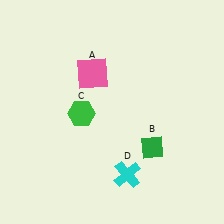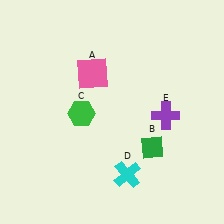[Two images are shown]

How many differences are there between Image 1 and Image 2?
There is 1 difference between the two images.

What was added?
A purple cross (E) was added in Image 2.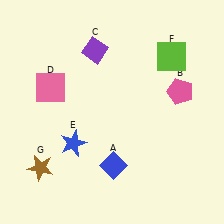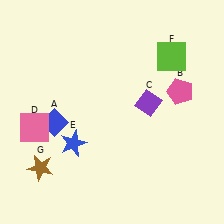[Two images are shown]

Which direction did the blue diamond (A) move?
The blue diamond (A) moved left.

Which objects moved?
The objects that moved are: the blue diamond (A), the purple diamond (C), the pink square (D).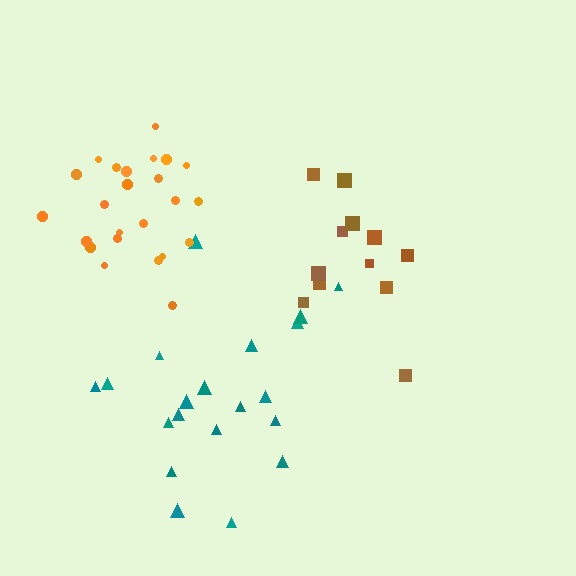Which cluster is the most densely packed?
Orange.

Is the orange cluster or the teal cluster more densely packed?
Orange.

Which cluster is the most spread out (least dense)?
Teal.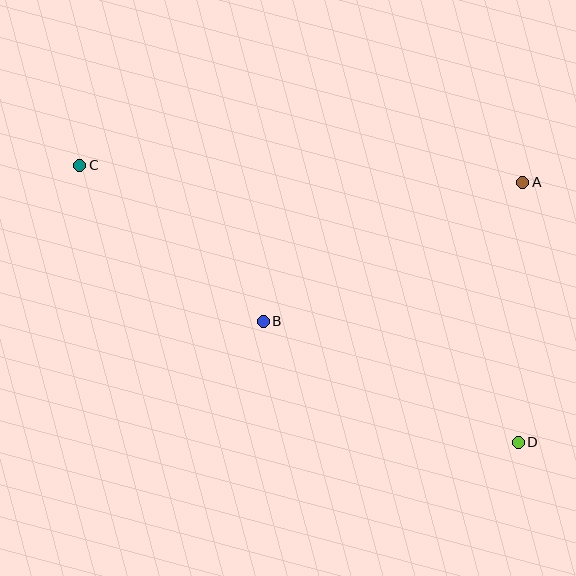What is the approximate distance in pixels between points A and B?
The distance between A and B is approximately 294 pixels.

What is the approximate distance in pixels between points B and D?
The distance between B and D is approximately 282 pixels.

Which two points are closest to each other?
Points B and C are closest to each other.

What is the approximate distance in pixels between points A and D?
The distance between A and D is approximately 260 pixels.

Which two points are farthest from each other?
Points C and D are farthest from each other.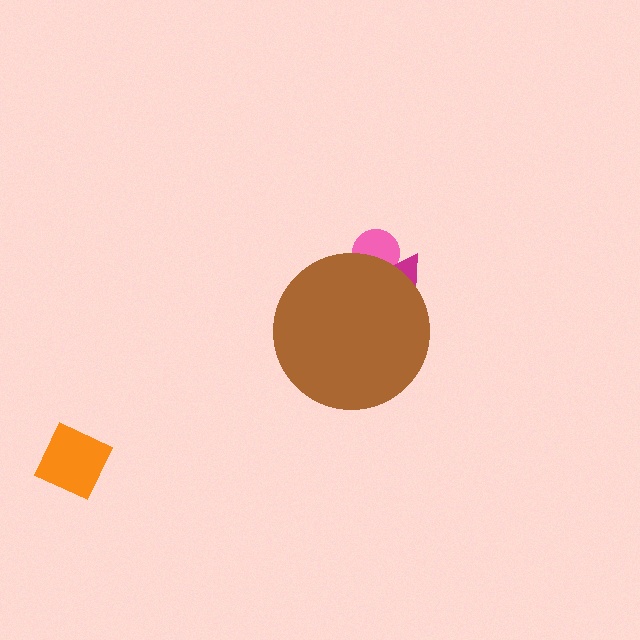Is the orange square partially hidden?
No, the orange square is fully visible.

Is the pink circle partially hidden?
Yes, the pink circle is partially hidden behind the brown circle.